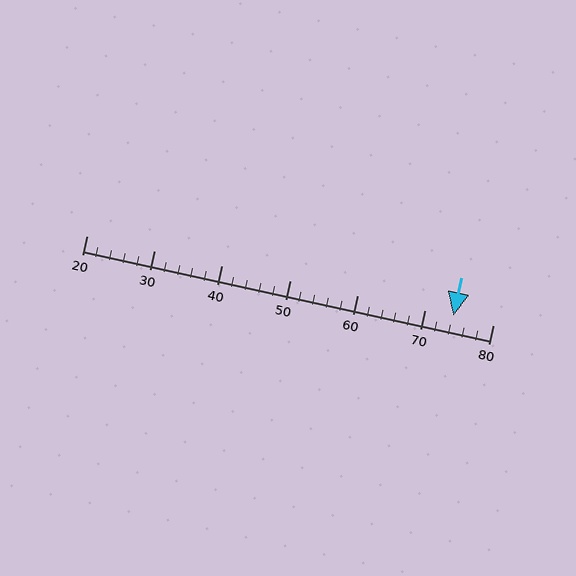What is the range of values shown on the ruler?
The ruler shows values from 20 to 80.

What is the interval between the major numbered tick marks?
The major tick marks are spaced 10 units apart.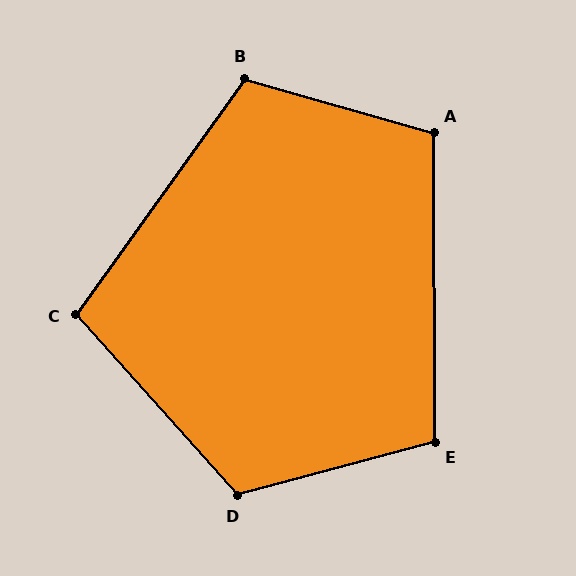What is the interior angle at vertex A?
Approximately 106 degrees (obtuse).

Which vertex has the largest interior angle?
D, at approximately 117 degrees.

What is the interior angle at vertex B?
Approximately 110 degrees (obtuse).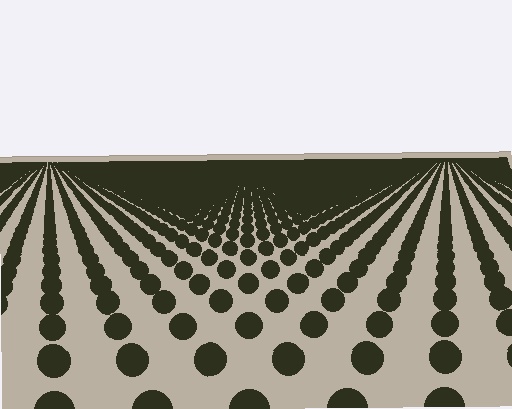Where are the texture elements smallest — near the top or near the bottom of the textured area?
Near the top.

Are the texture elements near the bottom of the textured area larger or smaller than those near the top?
Larger. Near the bottom, elements are closer to the viewer and appear at a bigger on-screen size.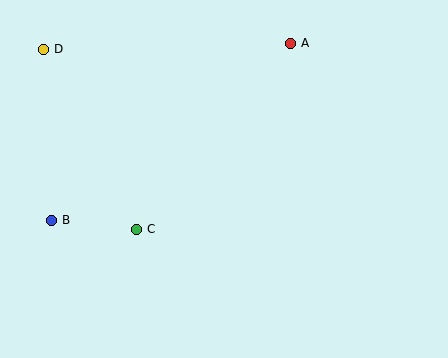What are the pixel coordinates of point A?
Point A is at (291, 43).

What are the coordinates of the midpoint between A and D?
The midpoint between A and D is at (167, 46).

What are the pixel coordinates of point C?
Point C is at (137, 229).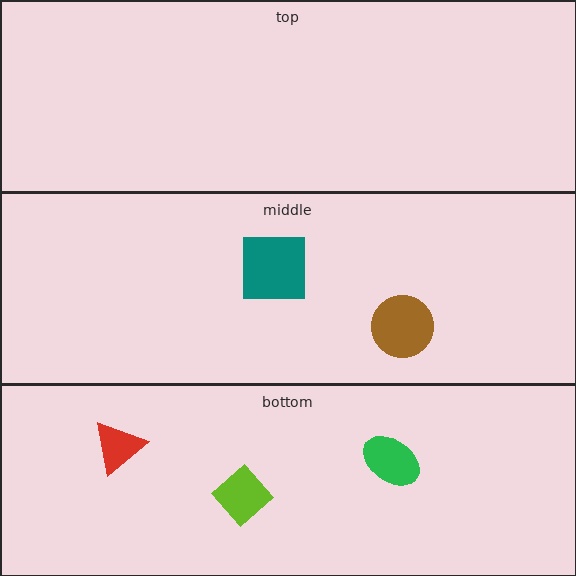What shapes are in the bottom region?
The green ellipse, the lime diamond, the red triangle.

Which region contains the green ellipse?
The bottom region.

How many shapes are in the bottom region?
3.